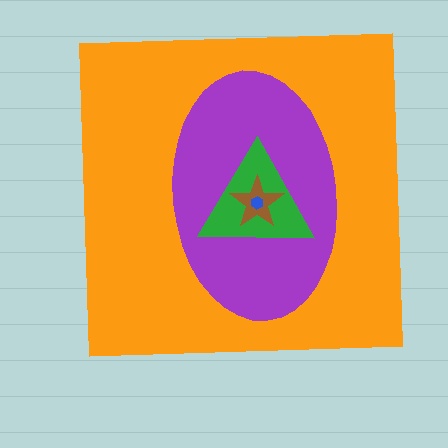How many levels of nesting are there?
5.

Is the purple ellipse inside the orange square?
Yes.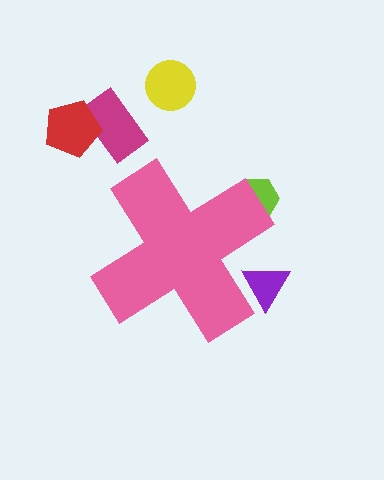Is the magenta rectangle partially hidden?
No, the magenta rectangle is fully visible.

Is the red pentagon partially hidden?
No, the red pentagon is fully visible.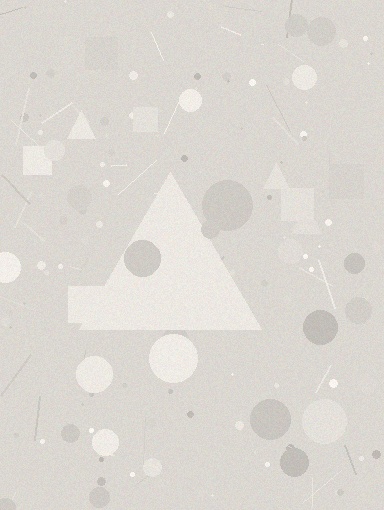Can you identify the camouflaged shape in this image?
The camouflaged shape is a triangle.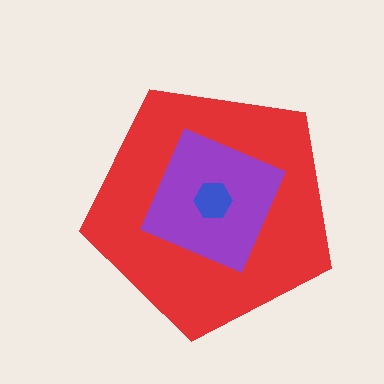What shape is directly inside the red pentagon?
The purple diamond.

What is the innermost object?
The blue hexagon.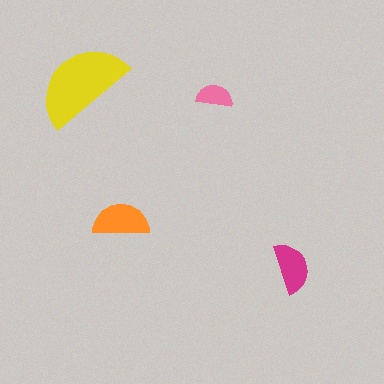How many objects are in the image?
There are 4 objects in the image.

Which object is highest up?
The yellow semicircle is topmost.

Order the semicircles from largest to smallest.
the yellow one, the orange one, the magenta one, the pink one.